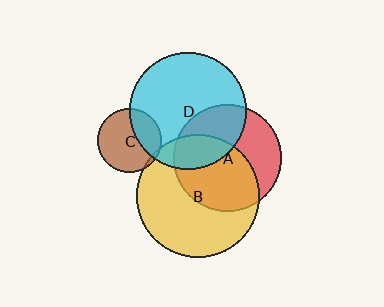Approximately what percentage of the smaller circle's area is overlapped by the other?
Approximately 30%.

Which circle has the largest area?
Circle B (yellow).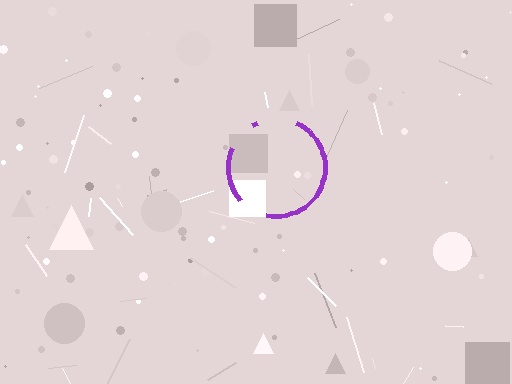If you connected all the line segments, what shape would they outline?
They would outline a circle.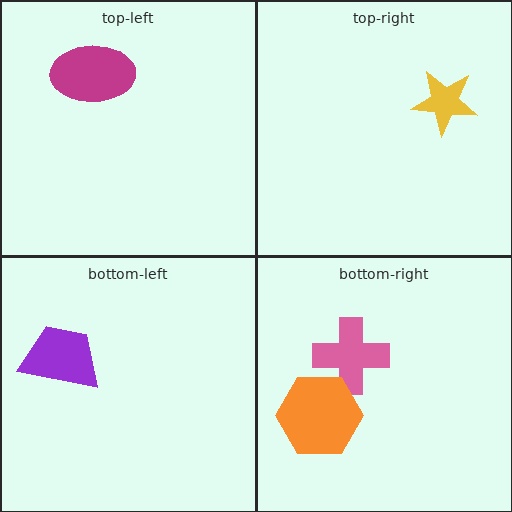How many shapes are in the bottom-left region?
1.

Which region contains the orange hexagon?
The bottom-right region.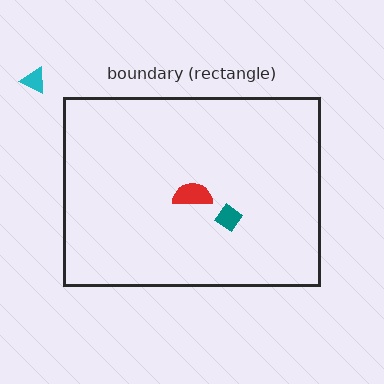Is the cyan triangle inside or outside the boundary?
Outside.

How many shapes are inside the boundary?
2 inside, 1 outside.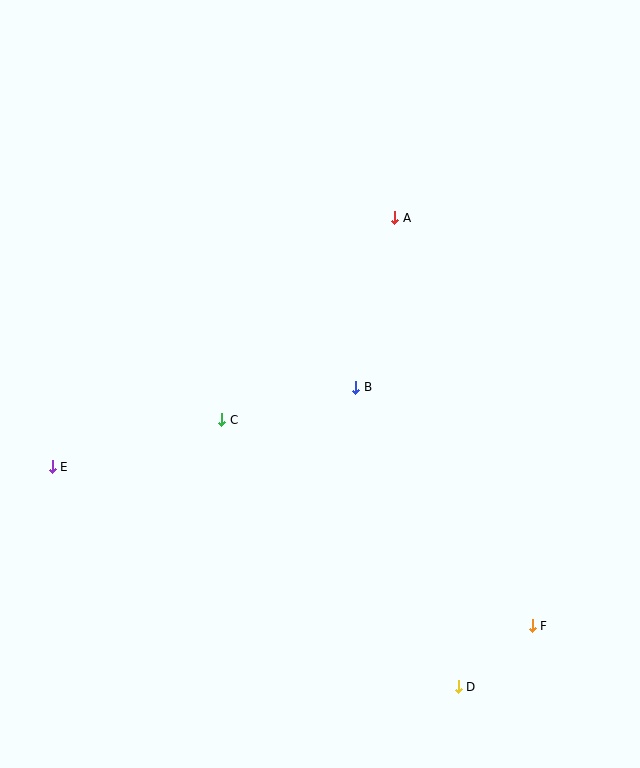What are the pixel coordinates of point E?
Point E is at (52, 467).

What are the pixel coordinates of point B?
Point B is at (356, 387).